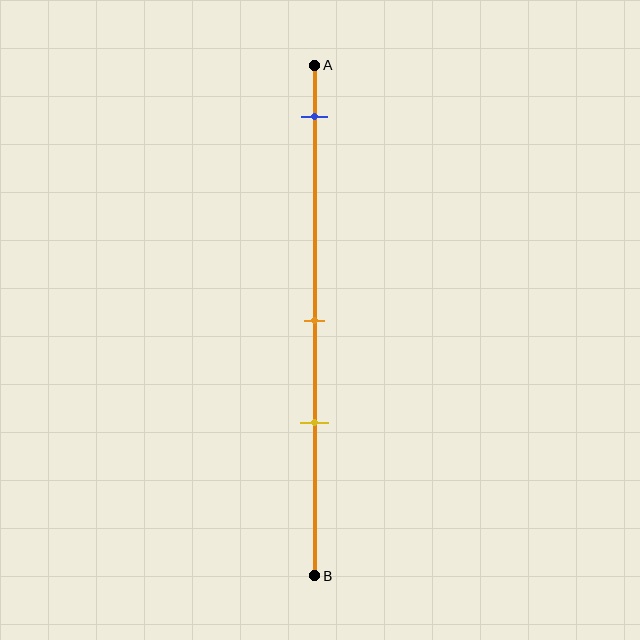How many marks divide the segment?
There are 3 marks dividing the segment.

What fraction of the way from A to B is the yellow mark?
The yellow mark is approximately 70% (0.7) of the way from A to B.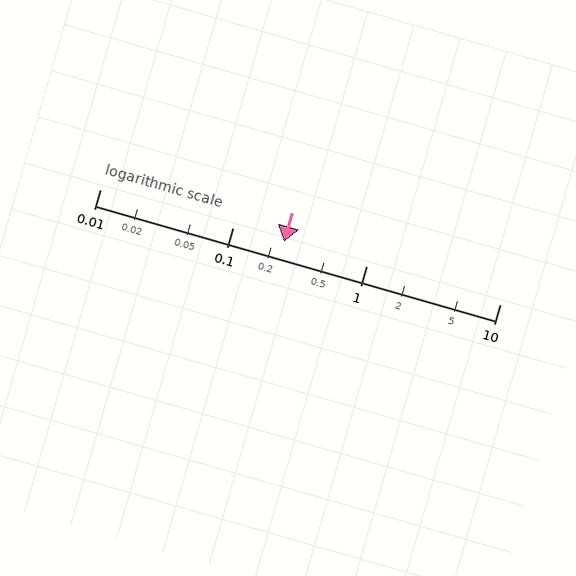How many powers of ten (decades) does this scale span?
The scale spans 3 decades, from 0.01 to 10.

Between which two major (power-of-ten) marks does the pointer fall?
The pointer is between 0.1 and 1.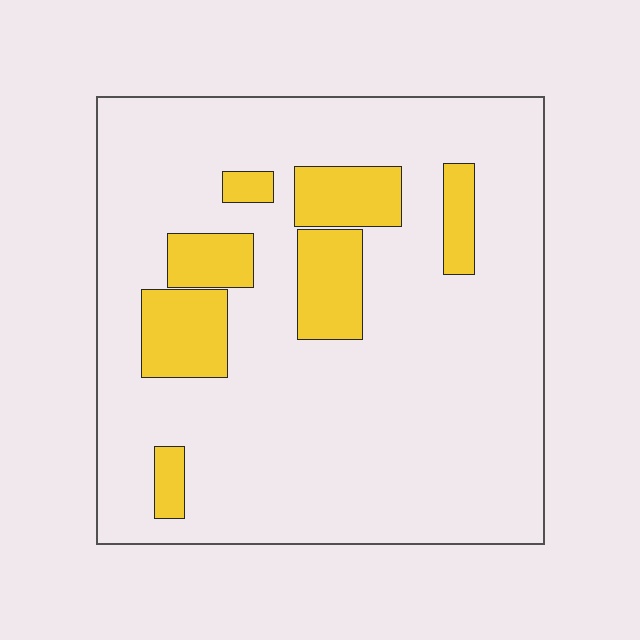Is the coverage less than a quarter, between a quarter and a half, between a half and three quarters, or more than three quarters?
Less than a quarter.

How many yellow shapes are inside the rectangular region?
7.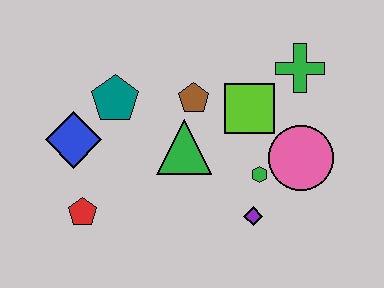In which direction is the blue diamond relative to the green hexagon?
The blue diamond is to the left of the green hexagon.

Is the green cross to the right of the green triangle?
Yes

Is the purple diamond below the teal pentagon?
Yes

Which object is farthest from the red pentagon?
The green cross is farthest from the red pentagon.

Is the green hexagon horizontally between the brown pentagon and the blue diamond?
No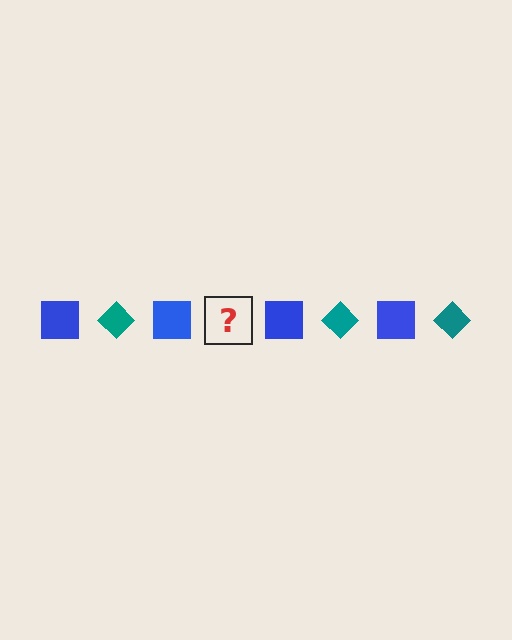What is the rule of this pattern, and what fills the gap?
The rule is that the pattern alternates between blue square and teal diamond. The gap should be filled with a teal diamond.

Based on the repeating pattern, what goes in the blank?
The blank should be a teal diamond.